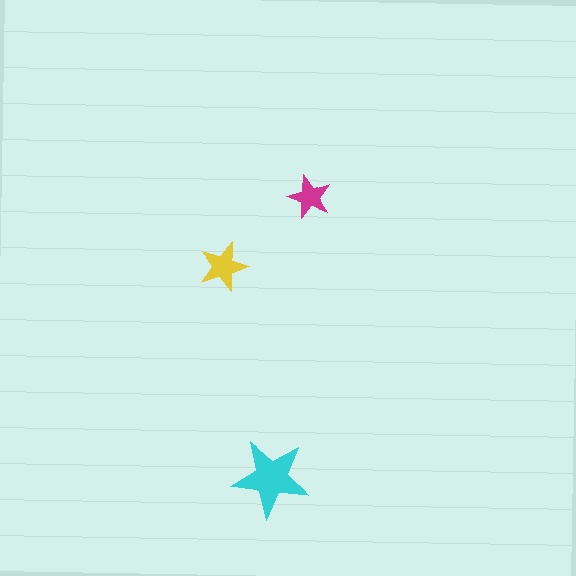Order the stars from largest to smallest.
the cyan one, the yellow one, the magenta one.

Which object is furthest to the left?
The yellow star is leftmost.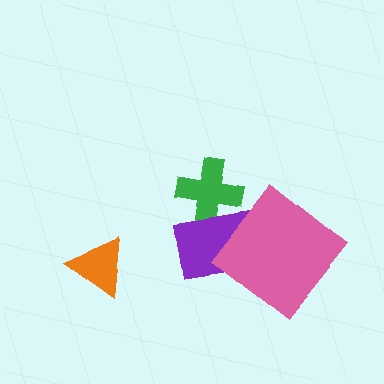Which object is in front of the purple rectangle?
The pink diamond is in front of the purple rectangle.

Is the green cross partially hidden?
Yes, it is partially covered by another shape.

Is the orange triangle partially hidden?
No, no other shape covers it.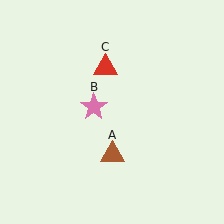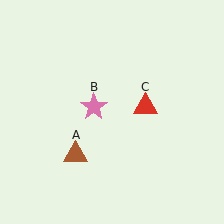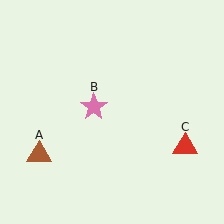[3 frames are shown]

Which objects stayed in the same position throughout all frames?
Pink star (object B) remained stationary.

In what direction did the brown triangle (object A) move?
The brown triangle (object A) moved left.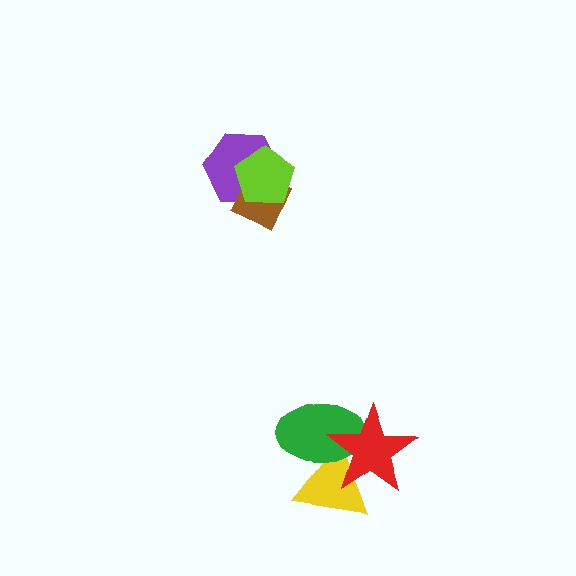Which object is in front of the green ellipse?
The red star is in front of the green ellipse.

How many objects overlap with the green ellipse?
2 objects overlap with the green ellipse.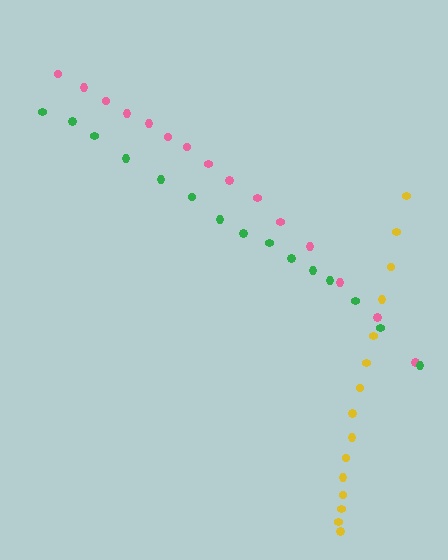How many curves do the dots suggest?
There are 3 distinct paths.